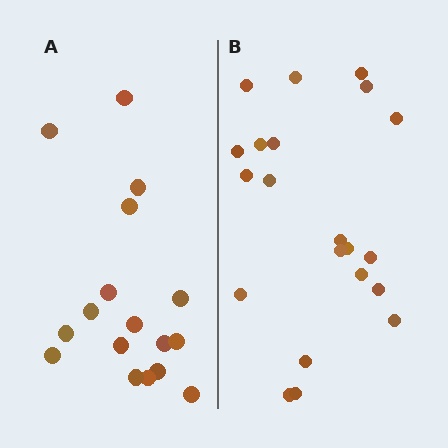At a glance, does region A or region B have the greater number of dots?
Region B (the right region) has more dots.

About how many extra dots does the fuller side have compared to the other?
Region B has about 4 more dots than region A.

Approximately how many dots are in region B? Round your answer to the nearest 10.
About 20 dots. (The exact count is 21, which rounds to 20.)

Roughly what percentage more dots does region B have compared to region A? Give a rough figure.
About 25% more.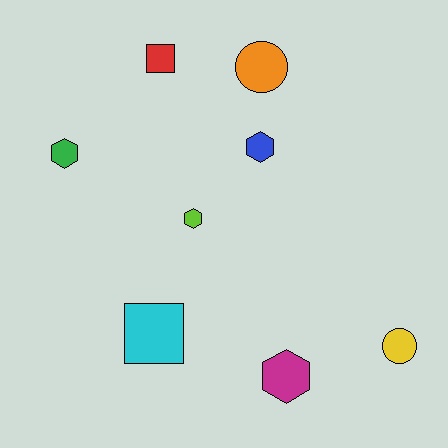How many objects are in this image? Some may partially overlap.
There are 8 objects.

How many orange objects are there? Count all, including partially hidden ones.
There is 1 orange object.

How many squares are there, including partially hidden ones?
There are 2 squares.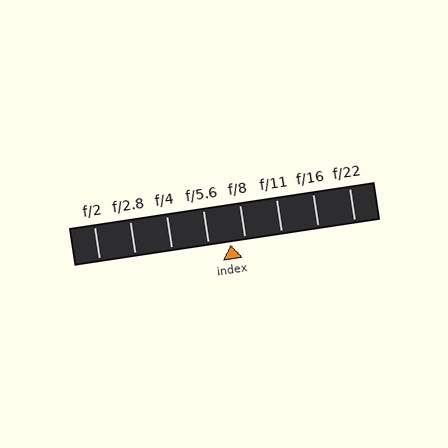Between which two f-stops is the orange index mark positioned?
The index mark is between f/5.6 and f/8.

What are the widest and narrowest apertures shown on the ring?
The widest aperture shown is f/2 and the narrowest is f/22.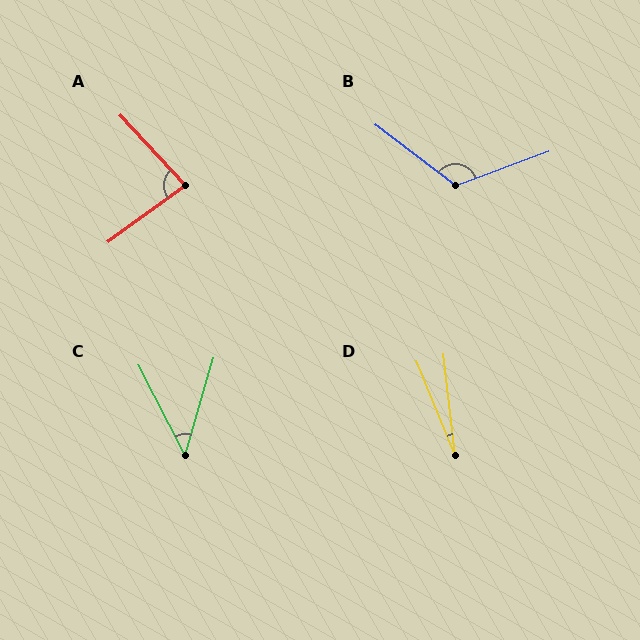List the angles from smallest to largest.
D (16°), C (44°), A (84°), B (123°).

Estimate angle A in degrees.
Approximately 84 degrees.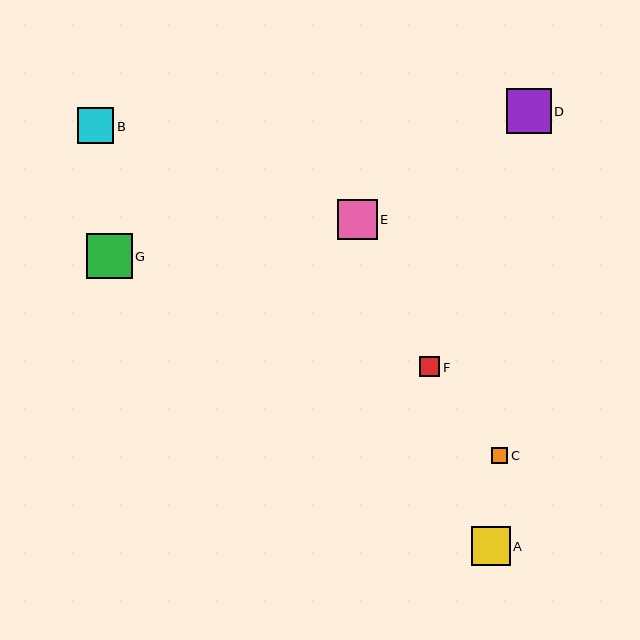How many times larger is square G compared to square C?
Square G is approximately 2.9 times the size of square C.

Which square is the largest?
Square G is the largest with a size of approximately 46 pixels.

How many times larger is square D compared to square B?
Square D is approximately 1.3 times the size of square B.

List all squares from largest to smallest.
From largest to smallest: G, D, E, A, B, F, C.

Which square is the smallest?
Square C is the smallest with a size of approximately 16 pixels.